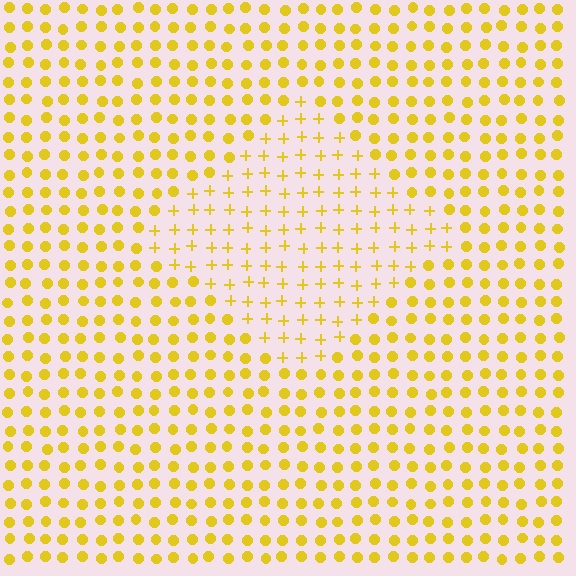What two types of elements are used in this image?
The image uses plus signs inside the diamond region and circles outside it.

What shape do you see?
I see a diamond.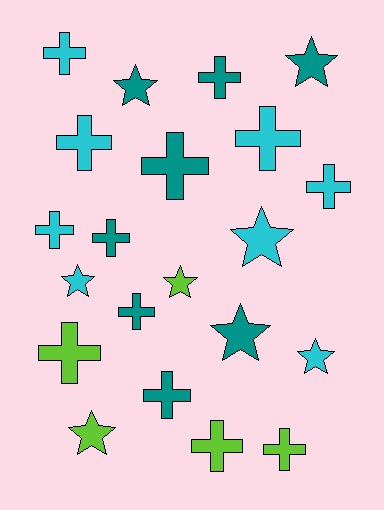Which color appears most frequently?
Cyan, with 8 objects.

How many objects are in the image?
There are 21 objects.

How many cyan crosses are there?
There are 5 cyan crosses.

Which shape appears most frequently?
Cross, with 13 objects.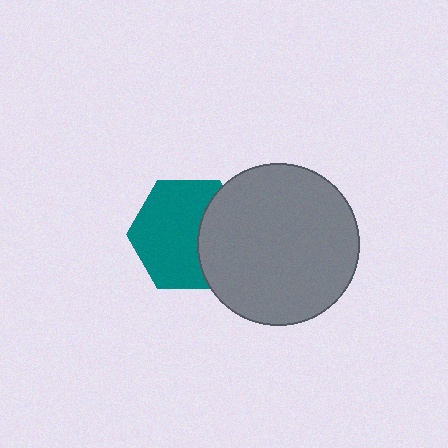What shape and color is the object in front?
The object in front is a gray circle.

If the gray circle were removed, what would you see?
You would see the complete teal hexagon.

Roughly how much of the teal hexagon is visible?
Most of it is visible (roughly 67%).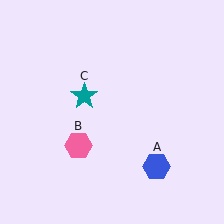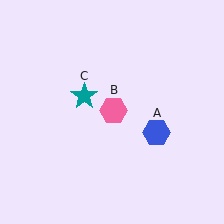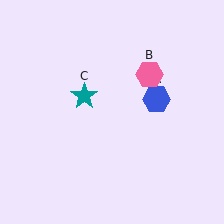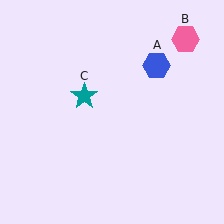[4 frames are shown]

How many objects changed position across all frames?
2 objects changed position: blue hexagon (object A), pink hexagon (object B).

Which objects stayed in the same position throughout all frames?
Teal star (object C) remained stationary.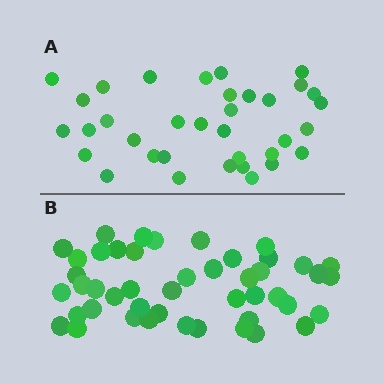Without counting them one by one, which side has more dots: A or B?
Region B (the bottom region) has more dots.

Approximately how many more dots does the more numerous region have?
Region B has roughly 12 or so more dots than region A.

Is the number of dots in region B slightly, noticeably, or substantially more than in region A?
Region B has noticeably more, but not dramatically so. The ratio is roughly 1.3 to 1.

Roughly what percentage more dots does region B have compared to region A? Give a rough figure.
About 30% more.